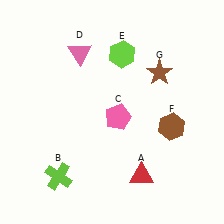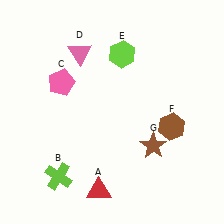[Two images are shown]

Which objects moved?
The objects that moved are: the red triangle (A), the pink pentagon (C), the brown star (G).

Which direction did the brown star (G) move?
The brown star (G) moved down.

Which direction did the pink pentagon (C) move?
The pink pentagon (C) moved left.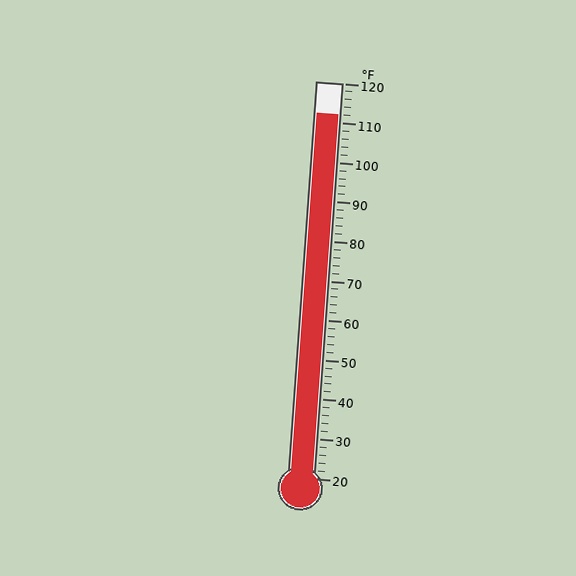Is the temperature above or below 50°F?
The temperature is above 50°F.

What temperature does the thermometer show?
The thermometer shows approximately 112°F.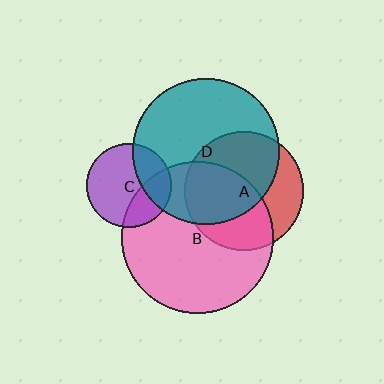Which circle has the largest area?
Circle B (pink).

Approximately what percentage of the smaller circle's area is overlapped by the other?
Approximately 30%.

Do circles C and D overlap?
Yes.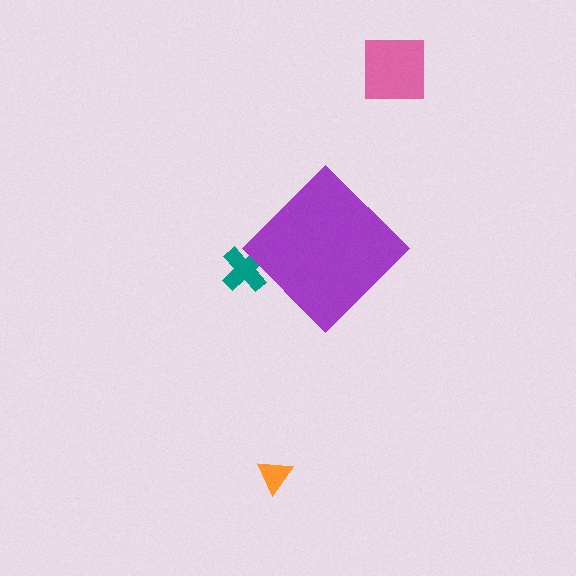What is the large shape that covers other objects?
A purple diamond.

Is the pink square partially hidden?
No, the pink square is fully visible.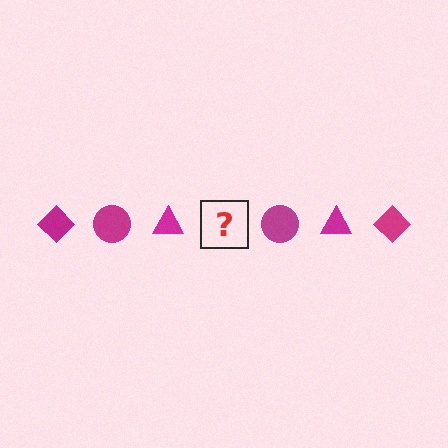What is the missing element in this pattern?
The missing element is a magenta diamond.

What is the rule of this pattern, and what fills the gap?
The rule is that the pattern cycles through diamond, circle, triangle shapes in magenta. The gap should be filled with a magenta diamond.